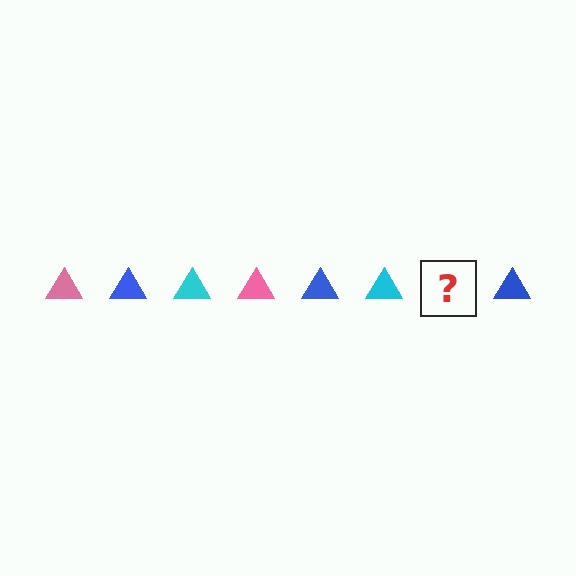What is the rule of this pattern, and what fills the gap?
The rule is that the pattern cycles through pink, blue, cyan triangles. The gap should be filled with a pink triangle.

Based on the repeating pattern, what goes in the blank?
The blank should be a pink triangle.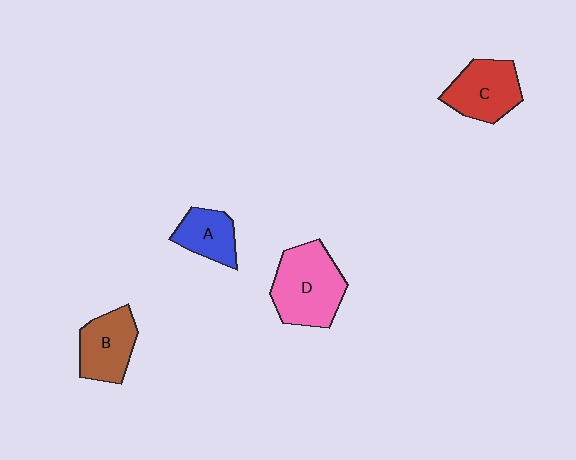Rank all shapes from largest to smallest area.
From largest to smallest: D (pink), C (red), B (brown), A (blue).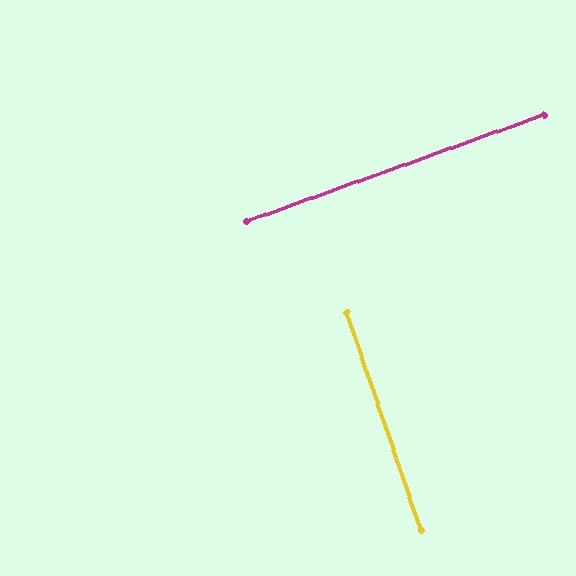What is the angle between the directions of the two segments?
Approximately 89 degrees.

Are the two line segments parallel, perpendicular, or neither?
Perpendicular — they meet at approximately 89°.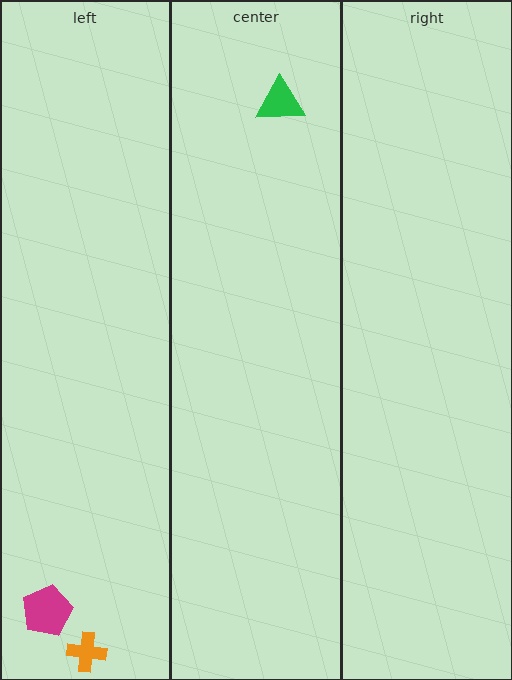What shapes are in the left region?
The orange cross, the magenta pentagon.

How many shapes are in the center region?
1.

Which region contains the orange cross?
The left region.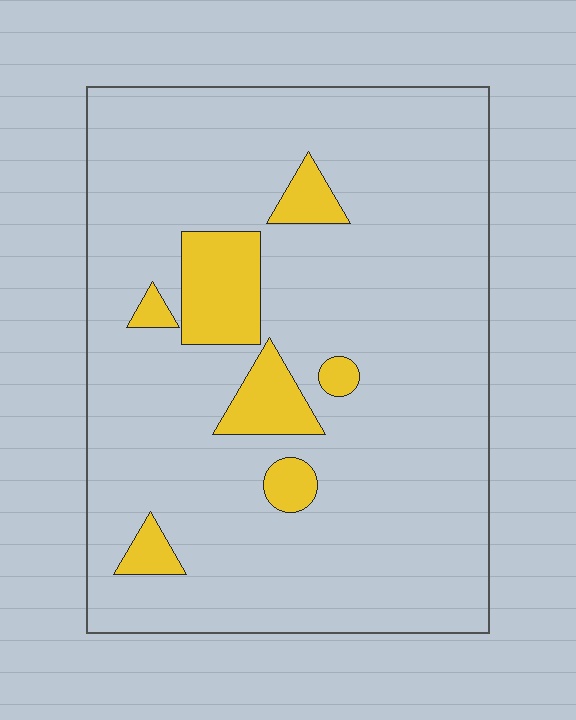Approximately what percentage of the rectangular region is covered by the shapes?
Approximately 10%.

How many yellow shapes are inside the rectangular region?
7.